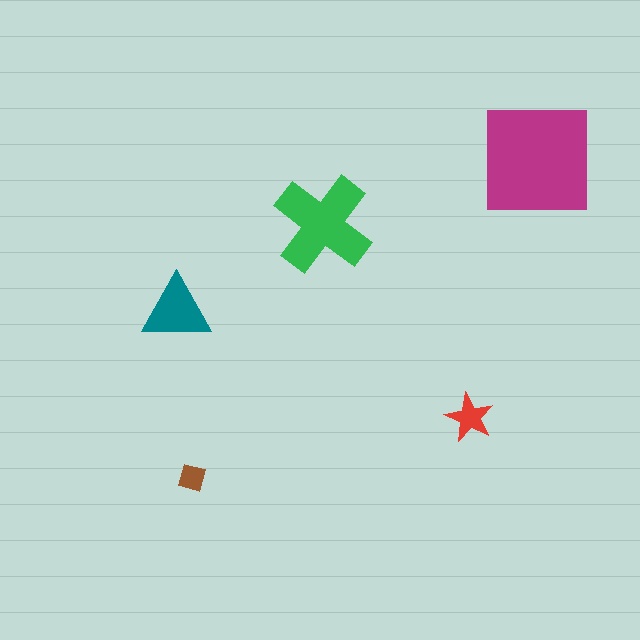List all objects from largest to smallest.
The magenta square, the green cross, the teal triangle, the red star, the brown diamond.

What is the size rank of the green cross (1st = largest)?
2nd.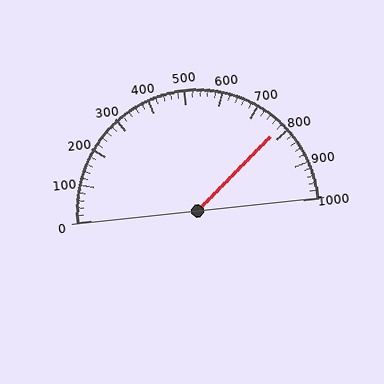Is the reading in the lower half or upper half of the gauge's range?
The reading is in the upper half of the range (0 to 1000).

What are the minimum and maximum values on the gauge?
The gauge ranges from 0 to 1000.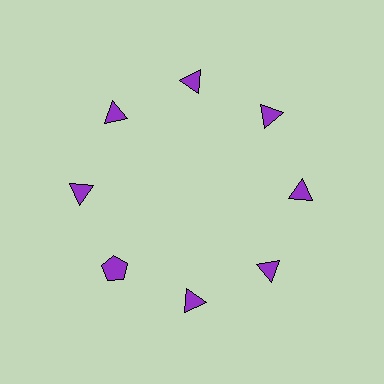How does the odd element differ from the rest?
It has a different shape: pentagon instead of triangle.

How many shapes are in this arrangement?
There are 8 shapes arranged in a ring pattern.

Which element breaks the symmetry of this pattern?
The purple pentagon at roughly the 8 o'clock position breaks the symmetry. All other shapes are purple triangles.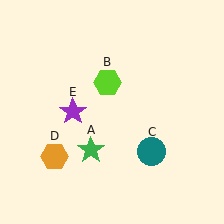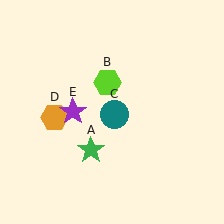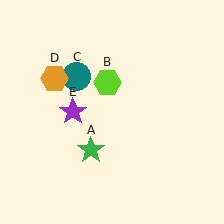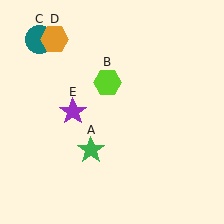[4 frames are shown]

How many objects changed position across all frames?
2 objects changed position: teal circle (object C), orange hexagon (object D).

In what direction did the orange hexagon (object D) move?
The orange hexagon (object D) moved up.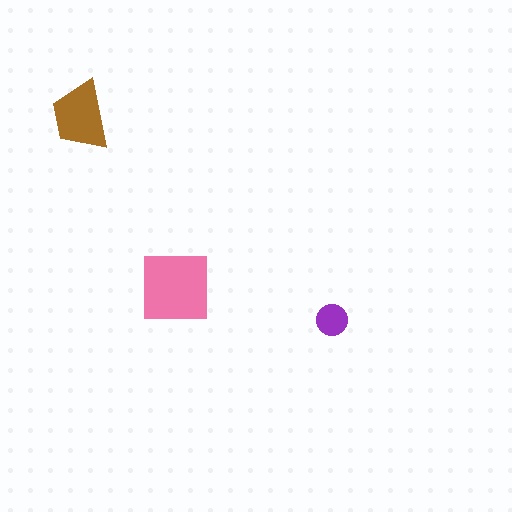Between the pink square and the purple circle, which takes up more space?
The pink square.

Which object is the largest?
The pink square.